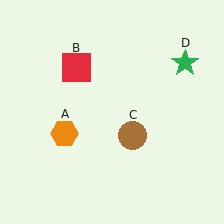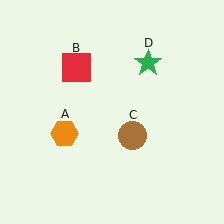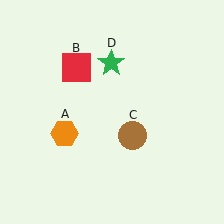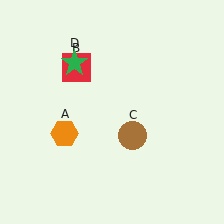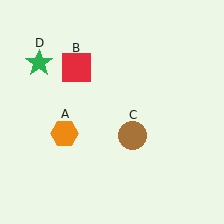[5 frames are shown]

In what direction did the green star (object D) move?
The green star (object D) moved left.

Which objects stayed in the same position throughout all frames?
Orange hexagon (object A) and red square (object B) and brown circle (object C) remained stationary.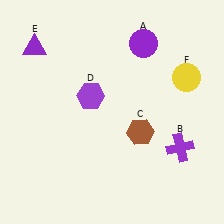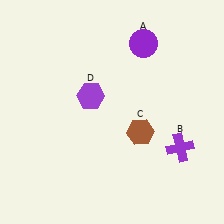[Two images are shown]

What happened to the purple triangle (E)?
The purple triangle (E) was removed in Image 2. It was in the top-left area of Image 1.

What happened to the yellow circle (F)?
The yellow circle (F) was removed in Image 2. It was in the top-right area of Image 1.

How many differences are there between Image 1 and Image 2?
There are 2 differences between the two images.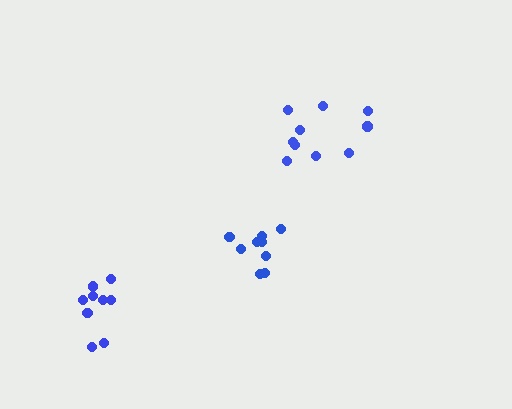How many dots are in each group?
Group 1: 10 dots, Group 2: 9 dots, Group 3: 9 dots (28 total).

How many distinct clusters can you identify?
There are 3 distinct clusters.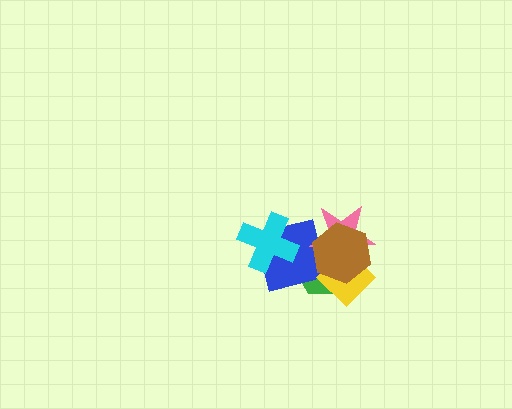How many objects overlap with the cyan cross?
1 object overlaps with the cyan cross.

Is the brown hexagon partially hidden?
No, no other shape covers it.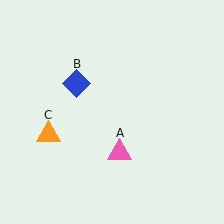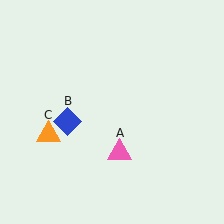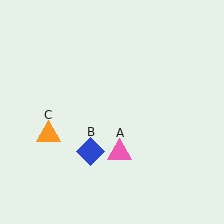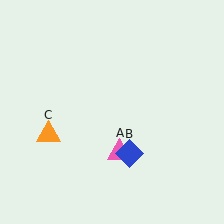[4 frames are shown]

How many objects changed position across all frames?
1 object changed position: blue diamond (object B).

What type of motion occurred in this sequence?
The blue diamond (object B) rotated counterclockwise around the center of the scene.